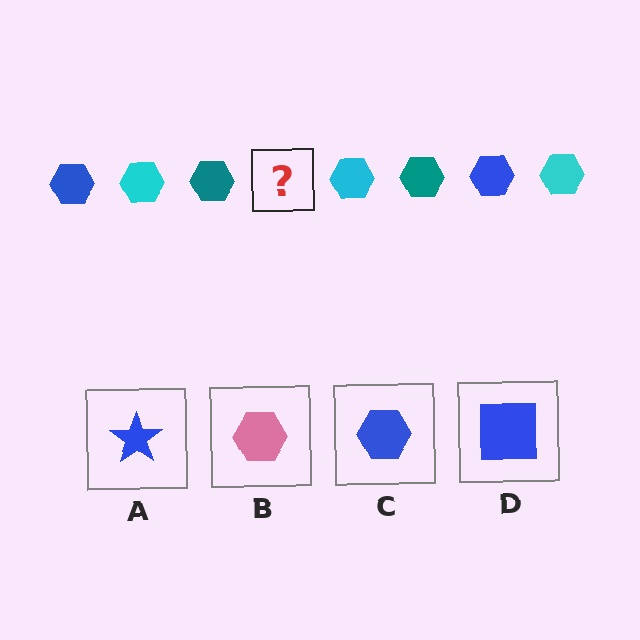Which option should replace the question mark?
Option C.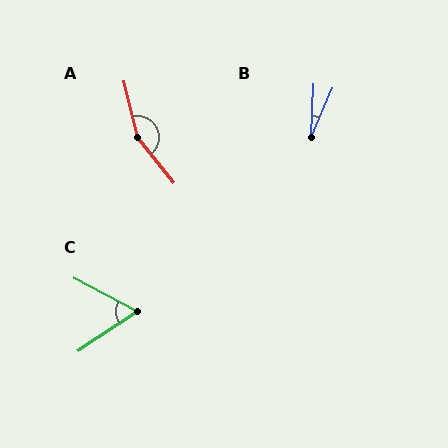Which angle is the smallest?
B, at approximately 21 degrees.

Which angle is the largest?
A, at approximately 154 degrees.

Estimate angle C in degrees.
Approximately 61 degrees.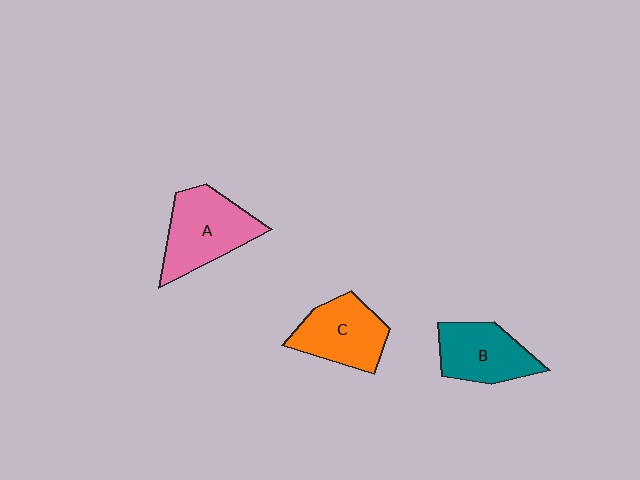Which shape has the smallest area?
Shape B (teal).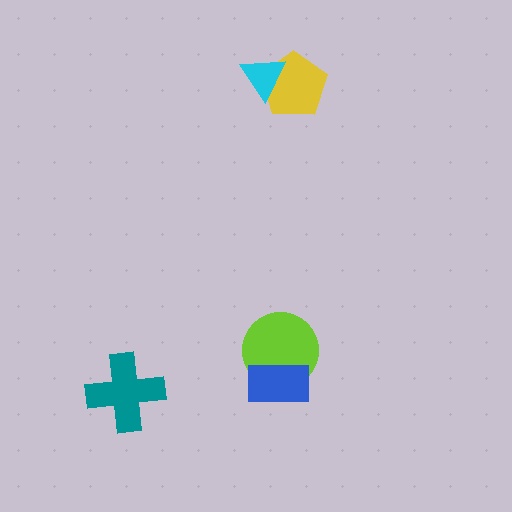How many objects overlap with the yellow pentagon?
1 object overlaps with the yellow pentagon.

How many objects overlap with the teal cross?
0 objects overlap with the teal cross.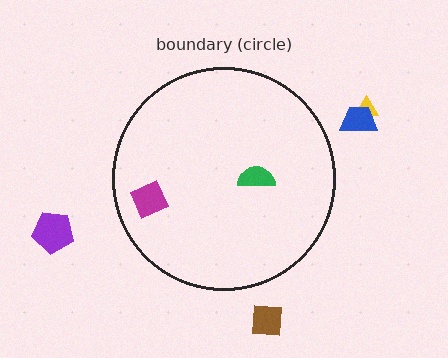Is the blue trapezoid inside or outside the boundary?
Outside.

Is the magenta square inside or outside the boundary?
Inside.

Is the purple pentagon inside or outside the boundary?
Outside.